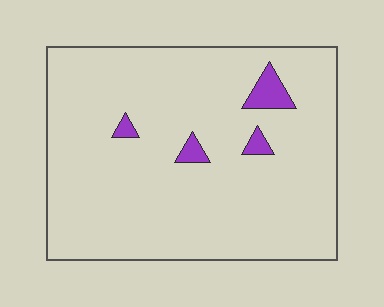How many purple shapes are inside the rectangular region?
4.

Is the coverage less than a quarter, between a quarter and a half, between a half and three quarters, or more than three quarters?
Less than a quarter.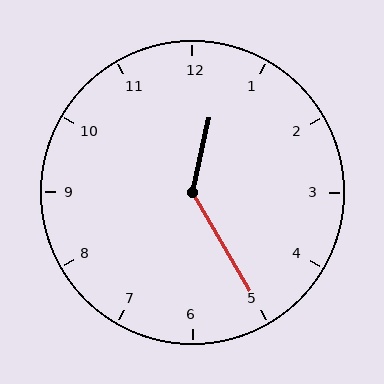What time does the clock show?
12:25.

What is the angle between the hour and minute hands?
Approximately 138 degrees.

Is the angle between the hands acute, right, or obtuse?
It is obtuse.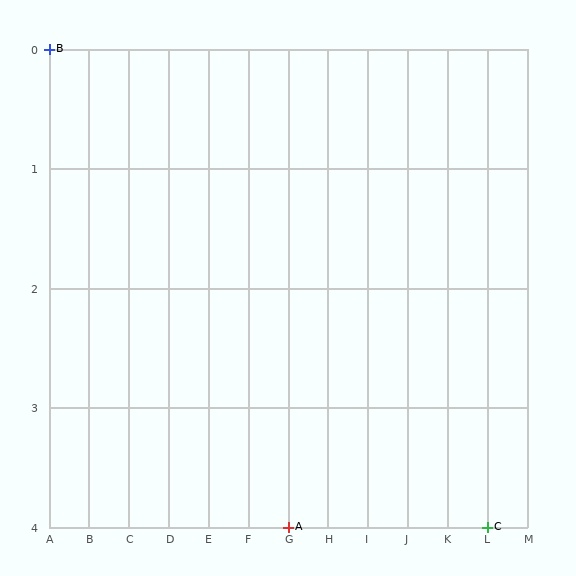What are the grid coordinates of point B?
Point B is at grid coordinates (A, 0).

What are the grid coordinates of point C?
Point C is at grid coordinates (L, 4).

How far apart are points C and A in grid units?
Points C and A are 5 columns apart.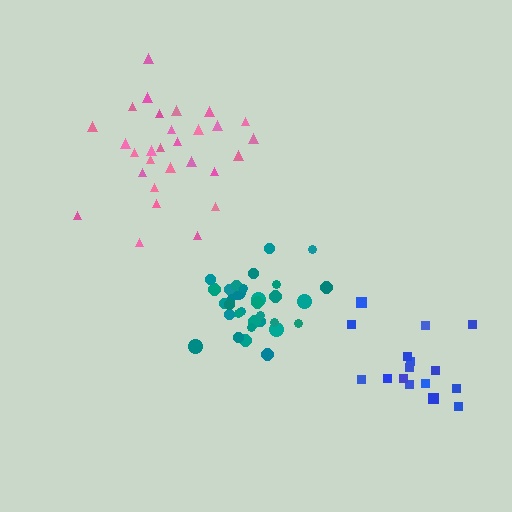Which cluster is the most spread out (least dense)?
Blue.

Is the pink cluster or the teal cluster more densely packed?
Teal.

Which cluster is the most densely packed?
Teal.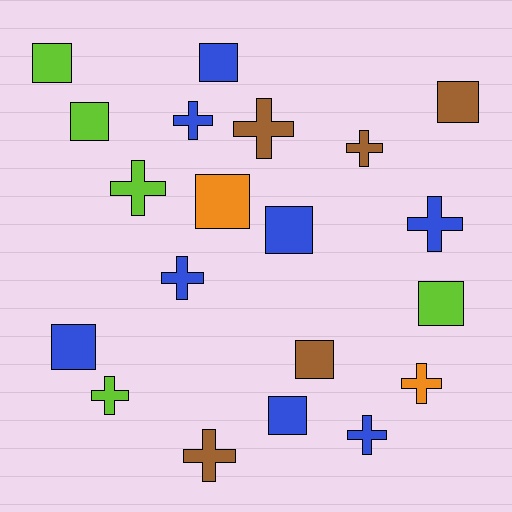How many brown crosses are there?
There are 3 brown crosses.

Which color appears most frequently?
Blue, with 8 objects.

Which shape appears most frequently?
Square, with 10 objects.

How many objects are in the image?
There are 20 objects.